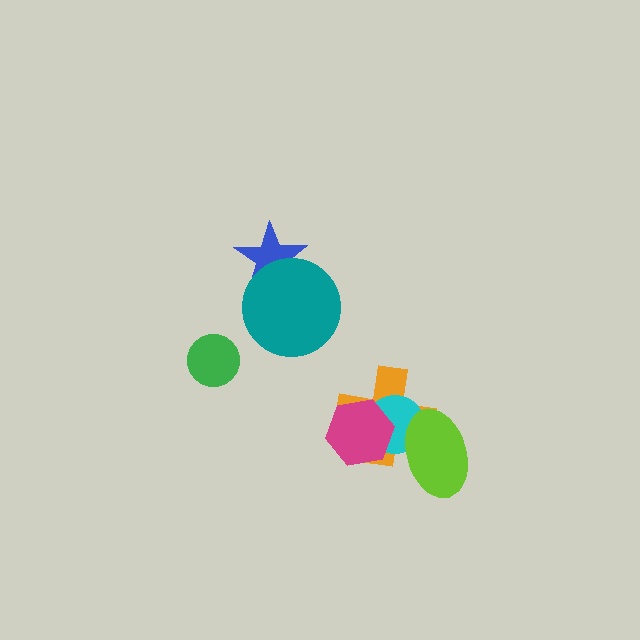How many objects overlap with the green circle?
0 objects overlap with the green circle.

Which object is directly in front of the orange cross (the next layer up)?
The cyan circle is directly in front of the orange cross.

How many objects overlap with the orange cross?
3 objects overlap with the orange cross.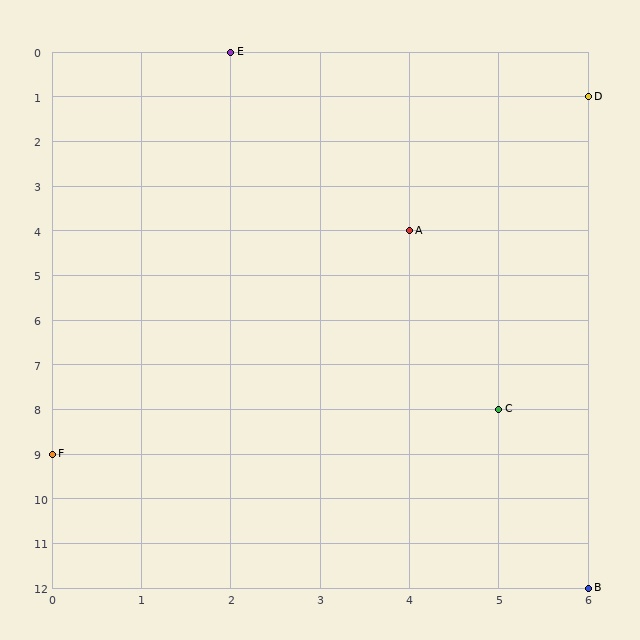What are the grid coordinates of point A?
Point A is at grid coordinates (4, 4).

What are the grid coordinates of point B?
Point B is at grid coordinates (6, 12).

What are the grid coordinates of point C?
Point C is at grid coordinates (5, 8).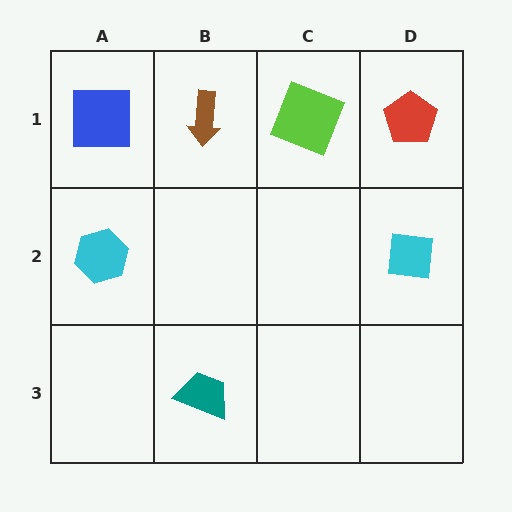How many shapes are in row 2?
2 shapes.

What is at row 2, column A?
A cyan hexagon.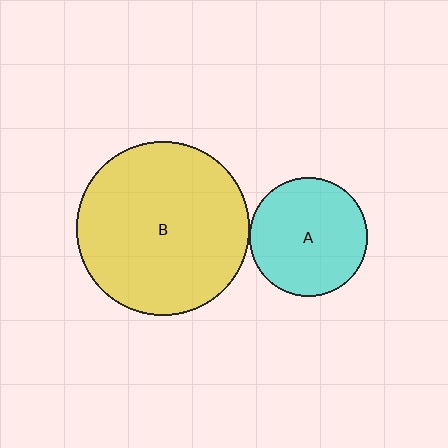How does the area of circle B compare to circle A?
Approximately 2.1 times.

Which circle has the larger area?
Circle B (yellow).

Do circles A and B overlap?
Yes.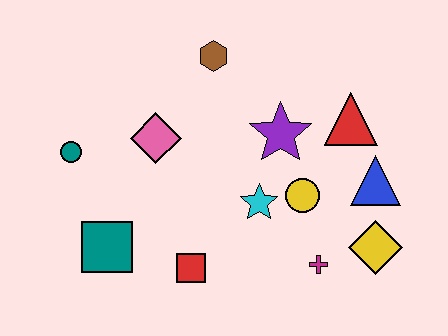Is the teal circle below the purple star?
Yes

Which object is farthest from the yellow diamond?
The teal circle is farthest from the yellow diamond.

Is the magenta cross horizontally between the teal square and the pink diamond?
No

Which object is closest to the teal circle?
The pink diamond is closest to the teal circle.